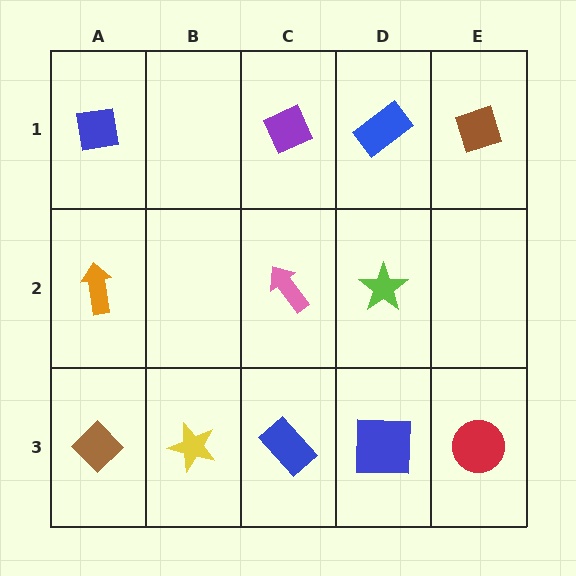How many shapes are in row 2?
3 shapes.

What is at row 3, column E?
A red circle.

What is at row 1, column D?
A blue rectangle.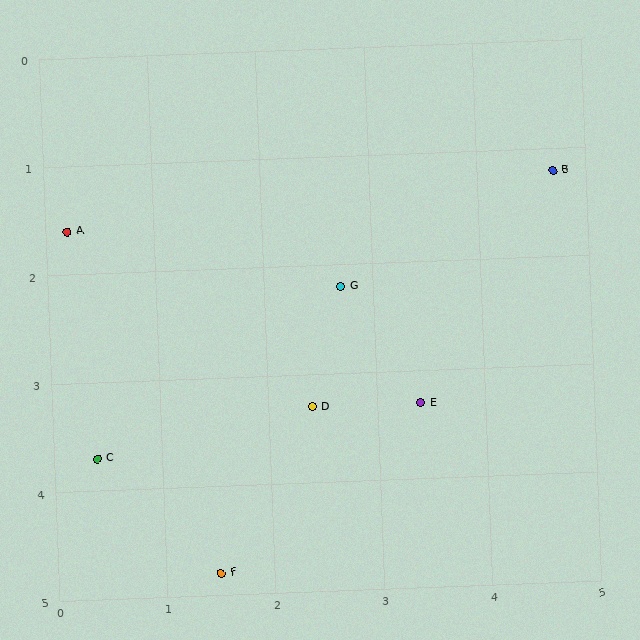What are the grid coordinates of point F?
Point F is at approximately (1.5, 4.8).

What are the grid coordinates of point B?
Point B is at approximately (4.7, 1.2).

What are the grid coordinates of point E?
Point E is at approximately (3.4, 3.3).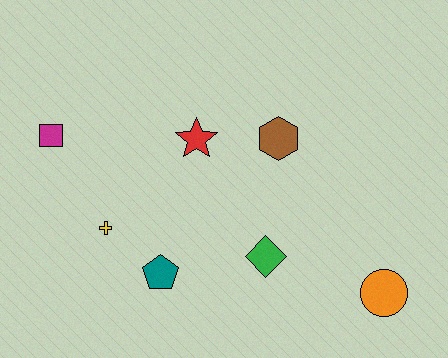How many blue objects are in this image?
There are no blue objects.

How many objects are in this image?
There are 7 objects.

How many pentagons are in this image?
There is 1 pentagon.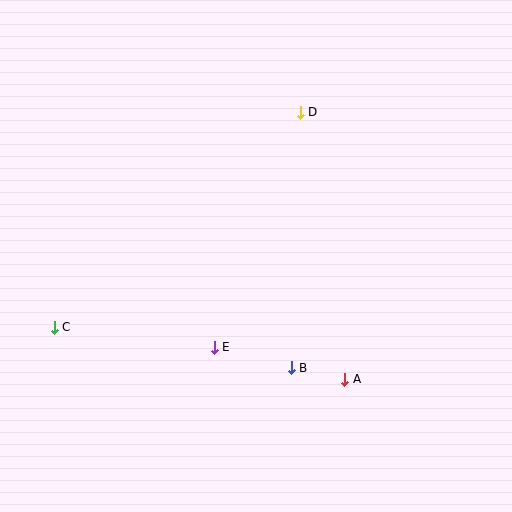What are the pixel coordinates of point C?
Point C is at (54, 327).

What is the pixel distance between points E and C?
The distance between E and C is 161 pixels.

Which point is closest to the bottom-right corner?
Point A is closest to the bottom-right corner.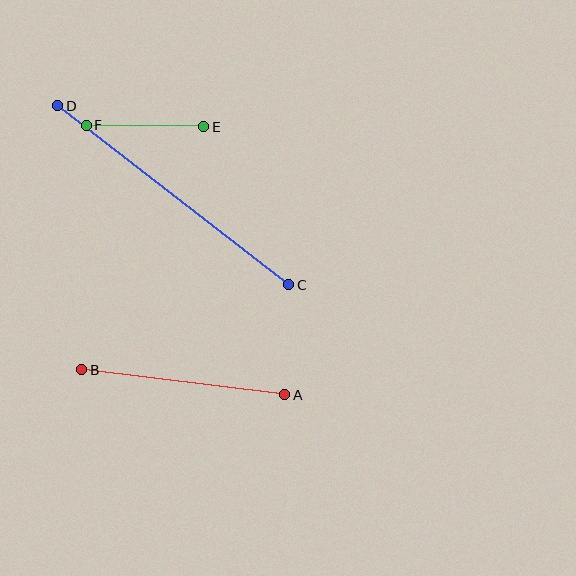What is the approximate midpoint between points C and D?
The midpoint is at approximately (173, 195) pixels.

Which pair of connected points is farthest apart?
Points C and D are farthest apart.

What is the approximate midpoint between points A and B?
The midpoint is at approximately (183, 382) pixels.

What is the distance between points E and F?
The distance is approximately 117 pixels.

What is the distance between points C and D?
The distance is approximately 292 pixels.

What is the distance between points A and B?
The distance is approximately 205 pixels.